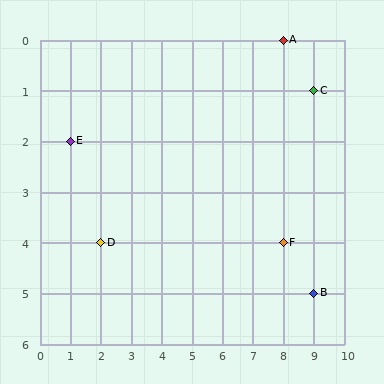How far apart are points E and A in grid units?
Points E and A are 7 columns and 2 rows apart (about 7.3 grid units diagonally).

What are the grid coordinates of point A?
Point A is at grid coordinates (8, 0).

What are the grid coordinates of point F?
Point F is at grid coordinates (8, 4).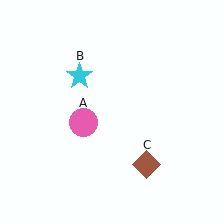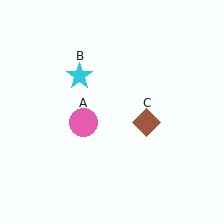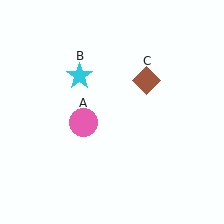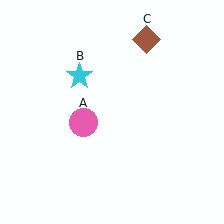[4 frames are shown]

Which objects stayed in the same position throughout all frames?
Pink circle (object A) and cyan star (object B) remained stationary.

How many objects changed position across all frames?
1 object changed position: brown diamond (object C).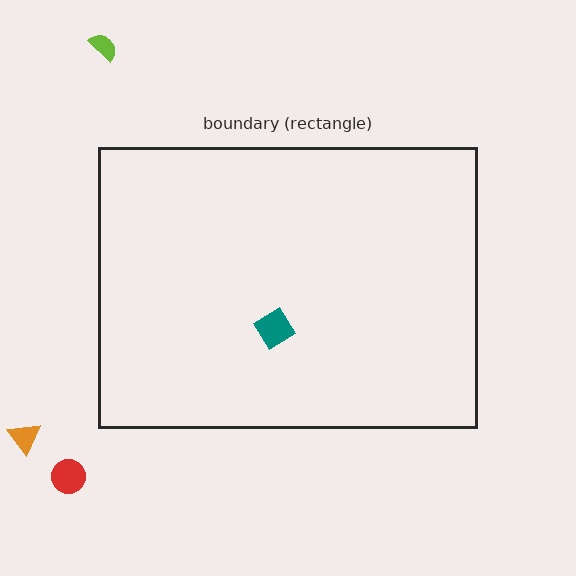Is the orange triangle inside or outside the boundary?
Outside.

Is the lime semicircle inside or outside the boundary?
Outside.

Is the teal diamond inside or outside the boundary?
Inside.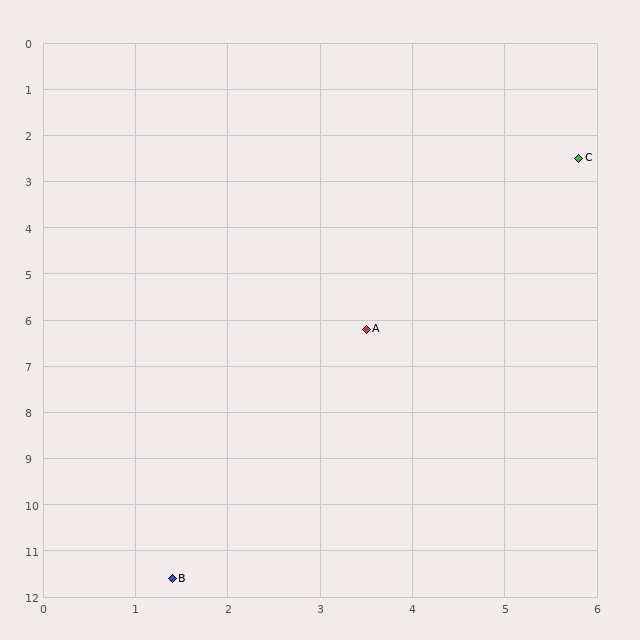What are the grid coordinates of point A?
Point A is at approximately (3.5, 6.2).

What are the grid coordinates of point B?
Point B is at approximately (1.4, 11.6).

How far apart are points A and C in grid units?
Points A and C are about 4.4 grid units apart.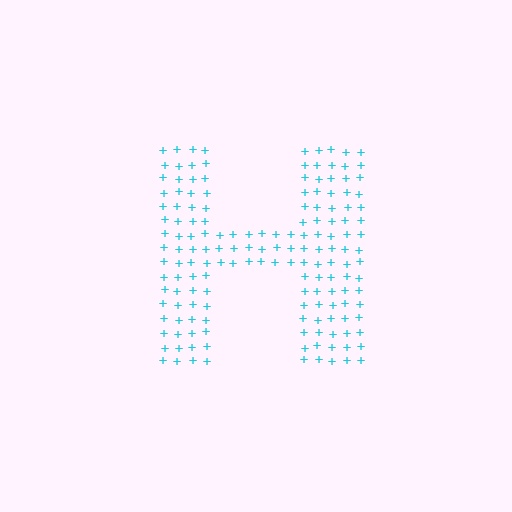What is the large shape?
The large shape is the letter H.